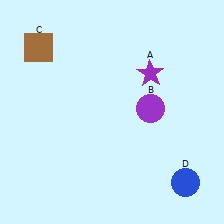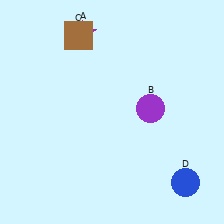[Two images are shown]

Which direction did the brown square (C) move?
The brown square (C) moved right.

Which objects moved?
The objects that moved are: the purple star (A), the brown square (C).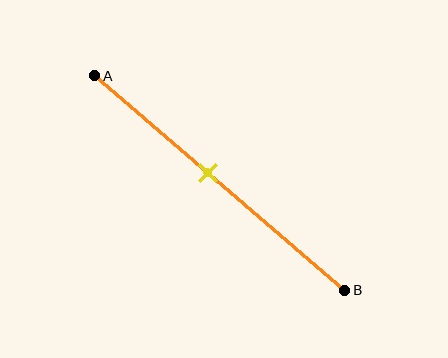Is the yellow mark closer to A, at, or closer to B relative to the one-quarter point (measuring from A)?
The yellow mark is closer to point B than the one-quarter point of segment AB.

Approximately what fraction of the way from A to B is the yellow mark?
The yellow mark is approximately 45% of the way from A to B.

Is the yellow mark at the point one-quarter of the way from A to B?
No, the mark is at about 45% from A, not at the 25% one-quarter point.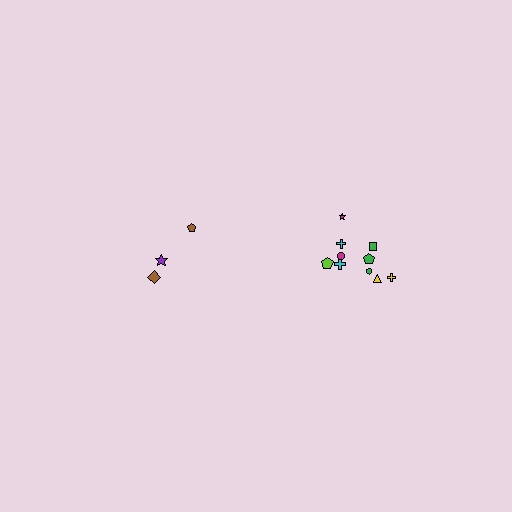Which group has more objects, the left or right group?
The right group.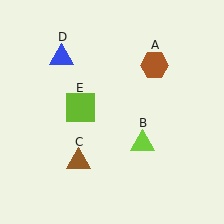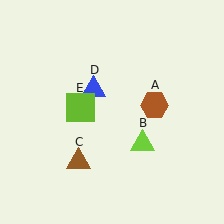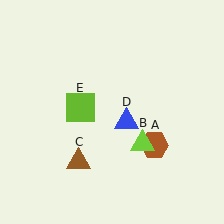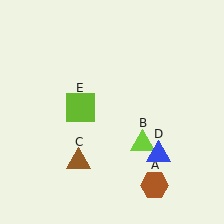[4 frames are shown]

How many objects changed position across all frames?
2 objects changed position: brown hexagon (object A), blue triangle (object D).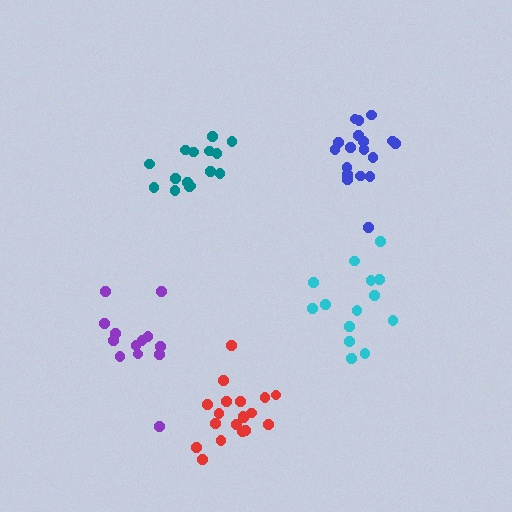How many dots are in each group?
Group 1: 15 dots, Group 2: 19 dots, Group 3: 14 dots, Group 4: 18 dots, Group 5: 13 dots (79 total).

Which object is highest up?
The blue cluster is topmost.